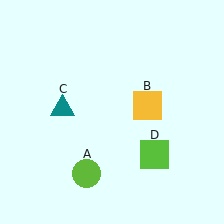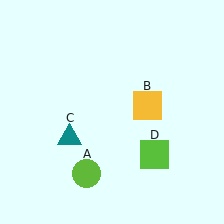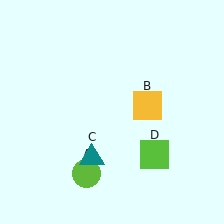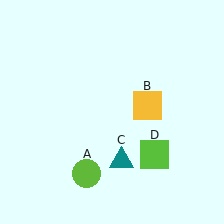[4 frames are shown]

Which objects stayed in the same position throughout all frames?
Lime circle (object A) and yellow square (object B) and lime square (object D) remained stationary.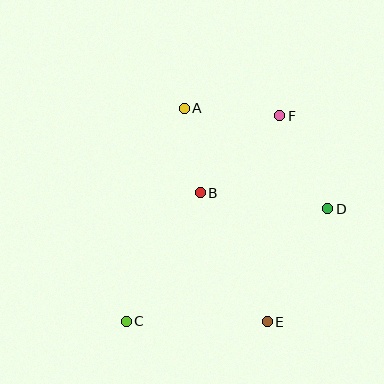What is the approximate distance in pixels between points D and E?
The distance between D and E is approximately 129 pixels.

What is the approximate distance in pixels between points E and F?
The distance between E and F is approximately 207 pixels.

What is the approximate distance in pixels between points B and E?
The distance between B and E is approximately 145 pixels.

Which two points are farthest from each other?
Points C and F are farthest from each other.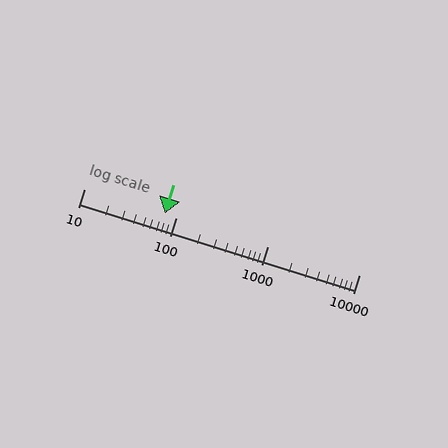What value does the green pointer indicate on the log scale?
The pointer indicates approximately 76.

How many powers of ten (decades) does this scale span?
The scale spans 3 decades, from 10 to 10000.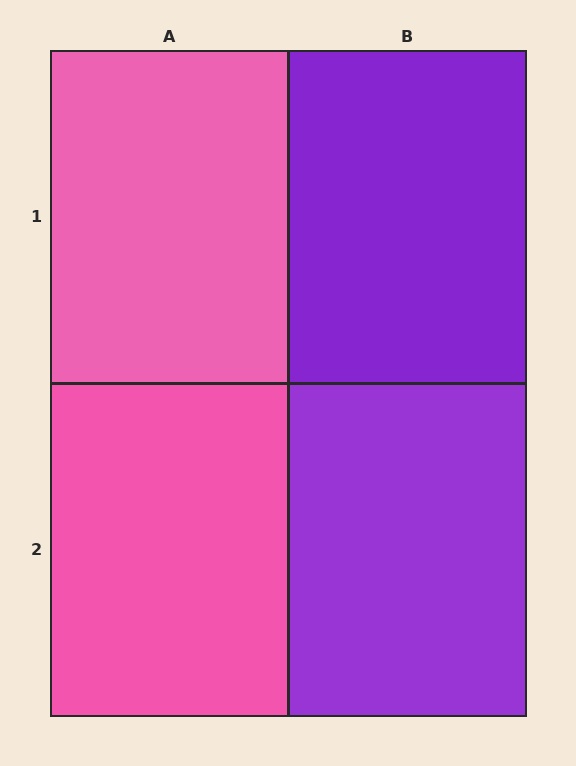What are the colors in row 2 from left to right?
Pink, purple.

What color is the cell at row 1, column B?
Purple.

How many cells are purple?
2 cells are purple.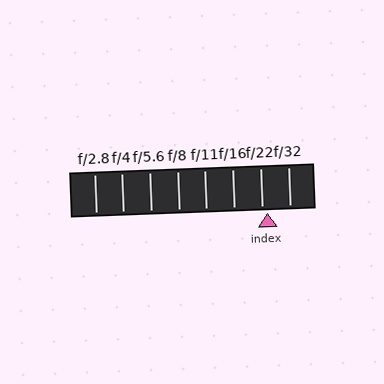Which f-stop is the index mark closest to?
The index mark is closest to f/22.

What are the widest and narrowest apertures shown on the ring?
The widest aperture shown is f/2.8 and the narrowest is f/32.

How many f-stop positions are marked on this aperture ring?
There are 8 f-stop positions marked.